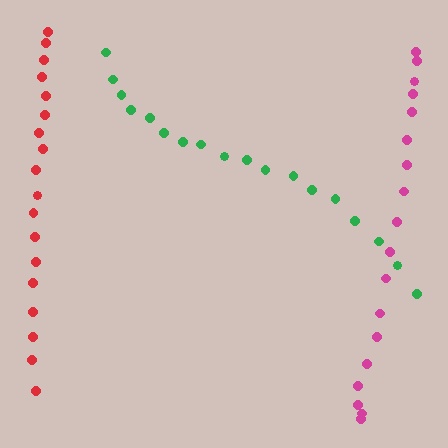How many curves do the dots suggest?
There are 3 distinct paths.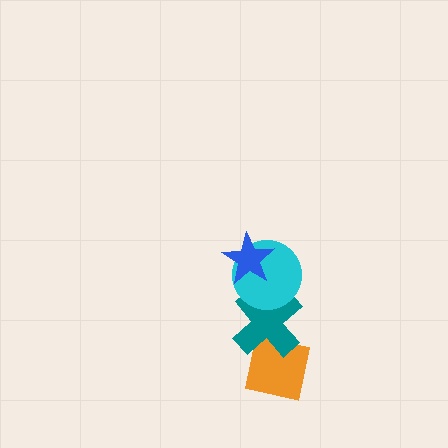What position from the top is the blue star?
The blue star is 1st from the top.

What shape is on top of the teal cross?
The cyan circle is on top of the teal cross.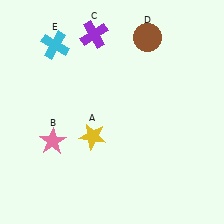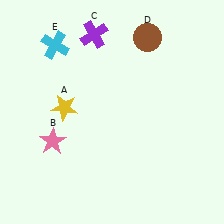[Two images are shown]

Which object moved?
The yellow star (A) moved up.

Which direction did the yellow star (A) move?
The yellow star (A) moved up.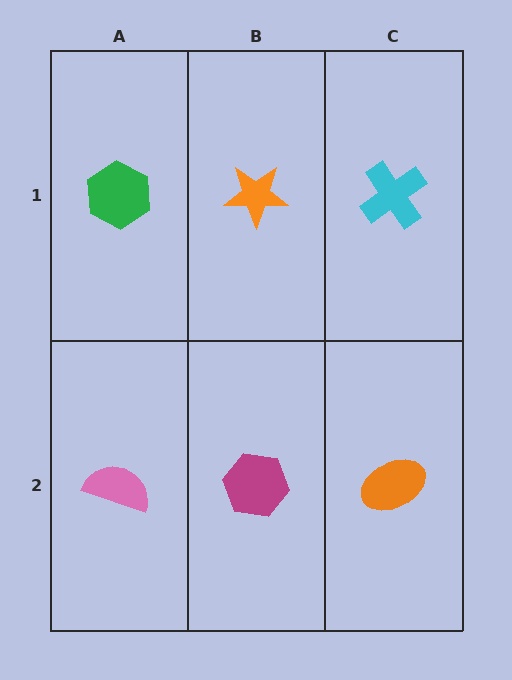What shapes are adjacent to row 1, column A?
A pink semicircle (row 2, column A), an orange star (row 1, column B).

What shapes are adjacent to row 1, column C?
An orange ellipse (row 2, column C), an orange star (row 1, column B).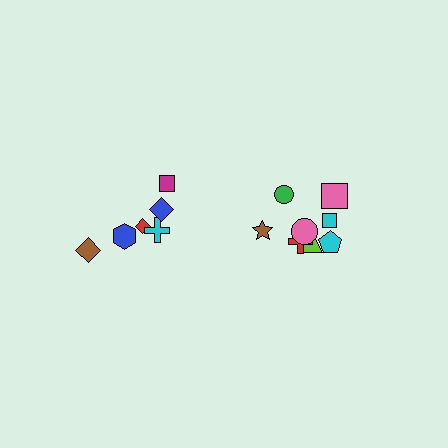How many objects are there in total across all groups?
There are 14 objects.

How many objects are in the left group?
There are 6 objects.